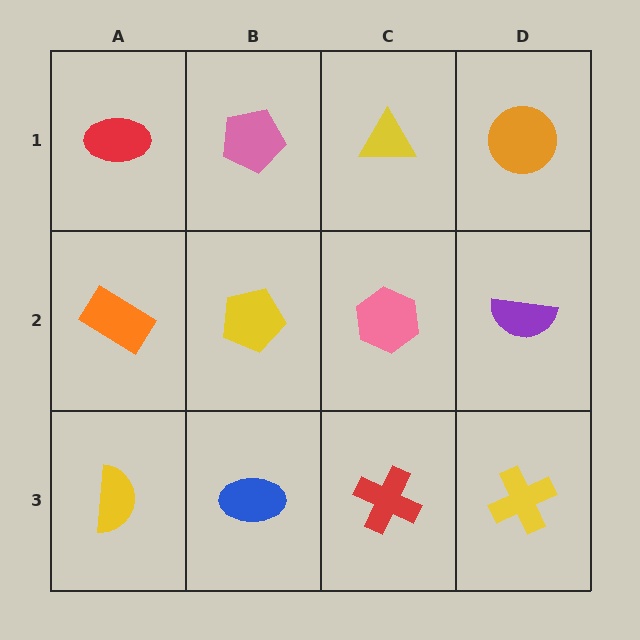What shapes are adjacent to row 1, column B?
A yellow pentagon (row 2, column B), a red ellipse (row 1, column A), a yellow triangle (row 1, column C).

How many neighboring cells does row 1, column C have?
3.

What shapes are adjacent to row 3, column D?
A purple semicircle (row 2, column D), a red cross (row 3, column C).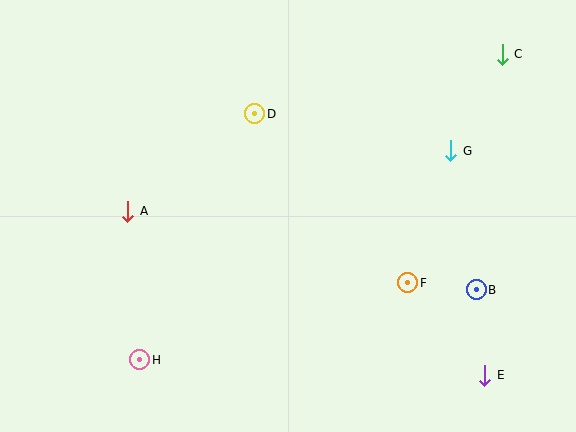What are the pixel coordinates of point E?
Point E is at (485, 375).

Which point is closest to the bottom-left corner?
Point H is closest to the bottom-left corner.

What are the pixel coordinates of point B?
Point B is at (476, 290).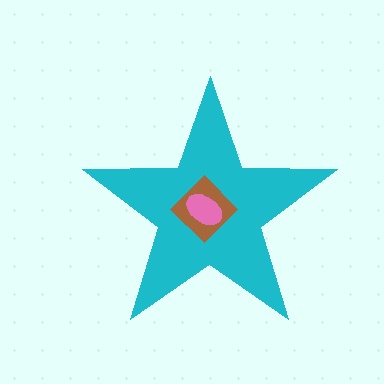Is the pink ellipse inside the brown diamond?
Yes.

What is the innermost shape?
The pink ellipse.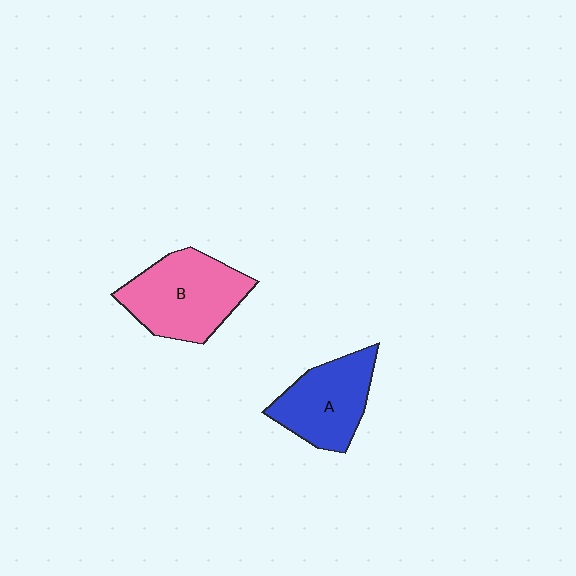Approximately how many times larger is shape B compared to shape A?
Approximately 1.2 times.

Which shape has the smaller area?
Shape A (blue).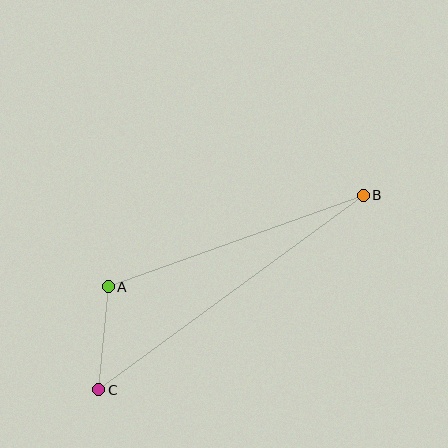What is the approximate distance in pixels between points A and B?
The distance between A and B is approximately 271 pixels.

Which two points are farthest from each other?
Points B and C are farthest from each other.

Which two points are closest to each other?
Points A and C are closest to each other.